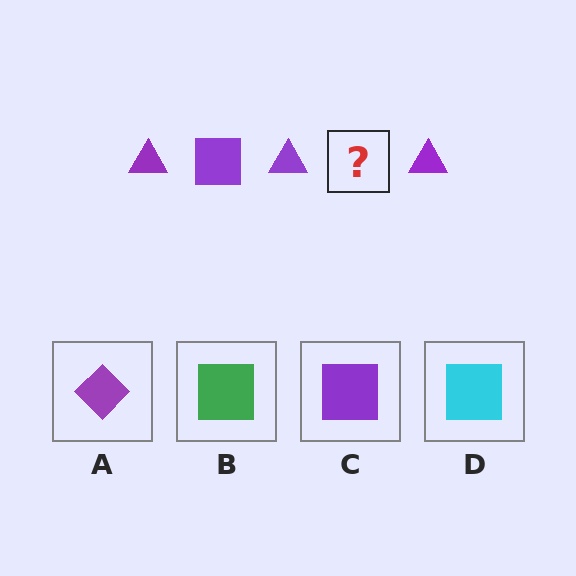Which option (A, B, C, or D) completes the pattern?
C.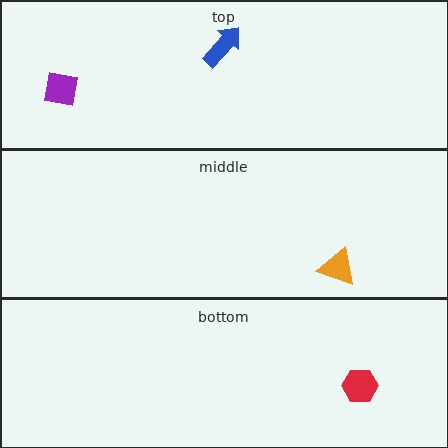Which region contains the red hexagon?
The bottom region.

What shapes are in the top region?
The purple square, the blue arrow.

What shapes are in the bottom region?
The red hexagon.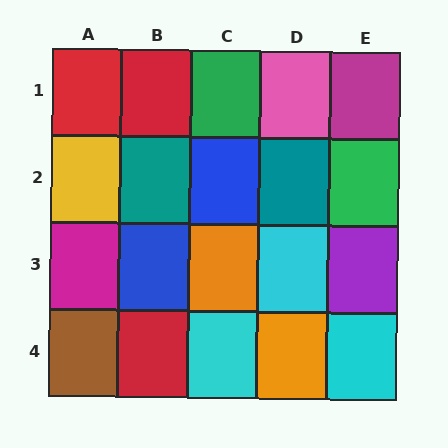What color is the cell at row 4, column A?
Brown.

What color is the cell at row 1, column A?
Red.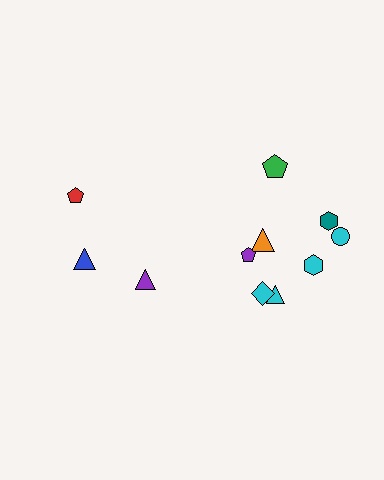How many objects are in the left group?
There are 3 objects.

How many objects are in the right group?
There are 8 objects.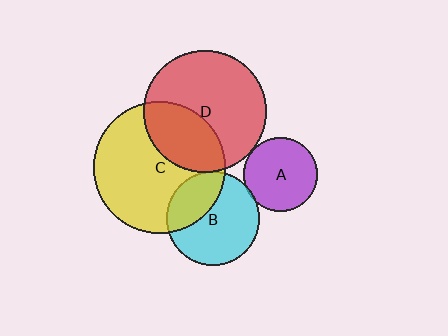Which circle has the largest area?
Circle C (yellow).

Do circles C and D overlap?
Yes.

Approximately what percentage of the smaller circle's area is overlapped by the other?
Approximately 35%.